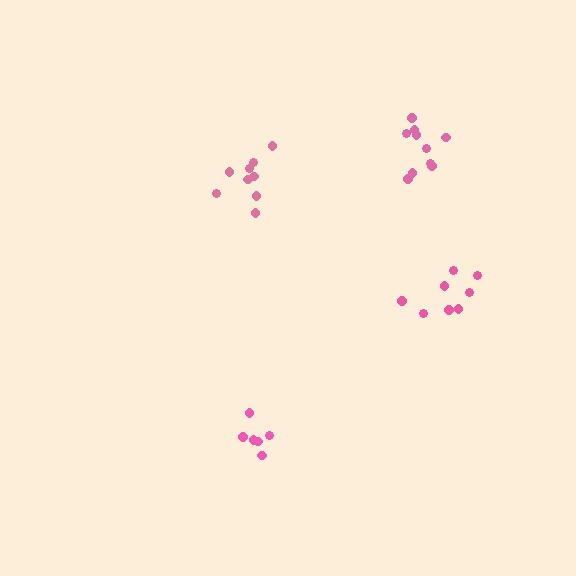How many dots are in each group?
Group 1: 8 dots, Group 2: 6 dots, Group 3: 9 dots, Group 4: 10 dots (33 total).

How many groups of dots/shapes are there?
There are 4 groups.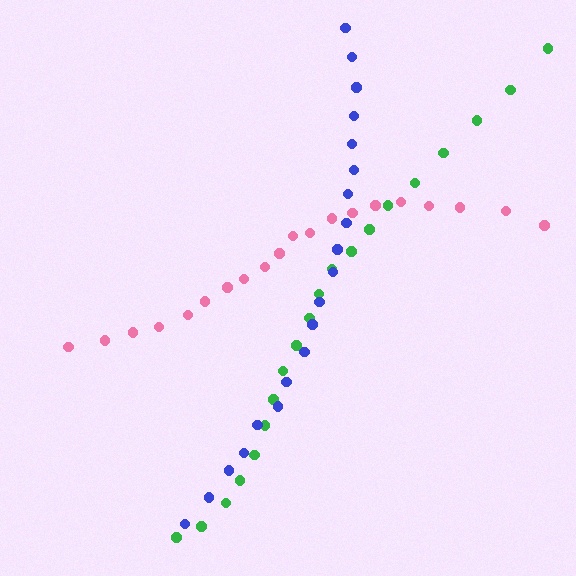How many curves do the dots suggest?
There are 3 distinct paths.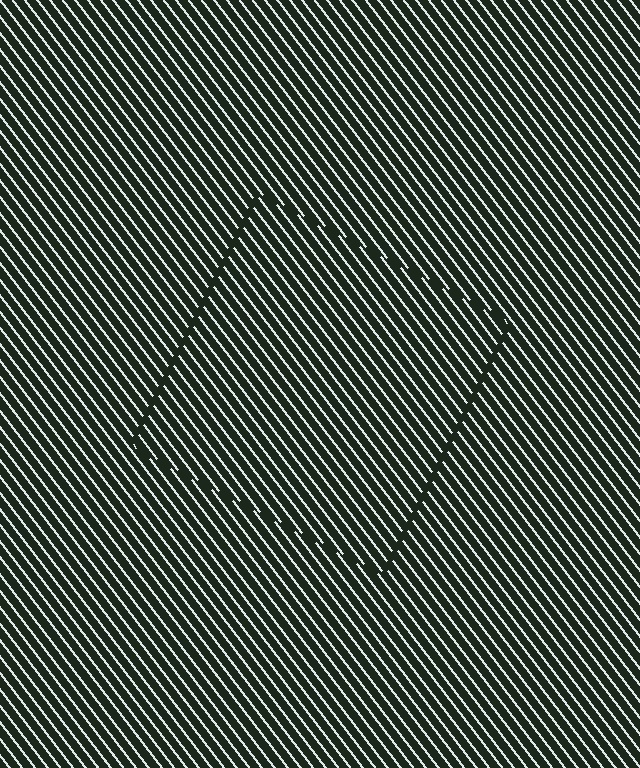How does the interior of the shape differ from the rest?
The interior of the shape contains the same grating, shifted by half a period — the contour is defined by the phase discontinuity where line-ends from the inner and outer gratings abut.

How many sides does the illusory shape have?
4 sides — the line-ends trace a square.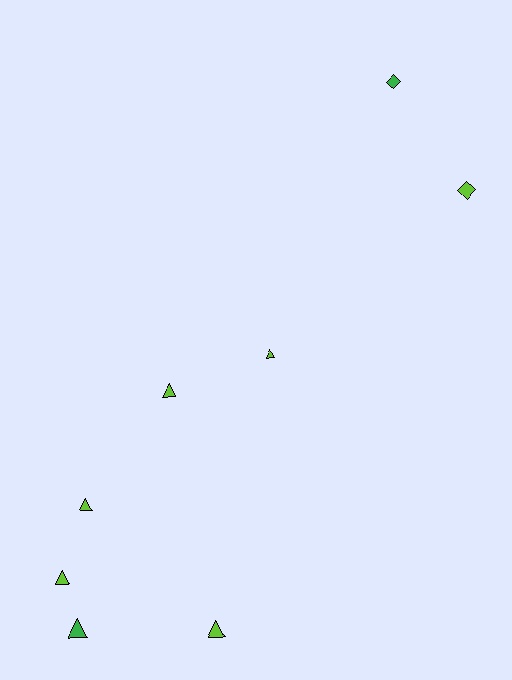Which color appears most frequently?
Lime, with 6 objects.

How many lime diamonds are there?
There is 1 lime diamond.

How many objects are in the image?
There are 8 objects.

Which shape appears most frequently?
Triangle, with 6 objects.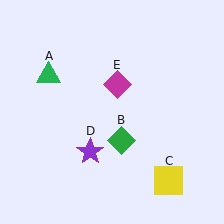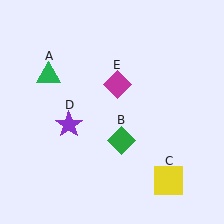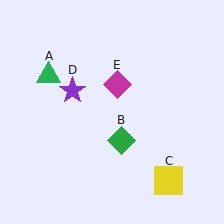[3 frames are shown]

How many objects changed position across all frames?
1 object changed position: purple star (object D).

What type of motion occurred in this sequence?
The purple star (object D) rotated clockwise around the center of the scene.